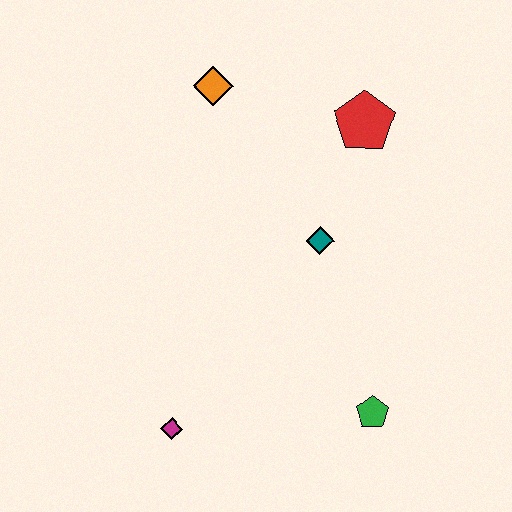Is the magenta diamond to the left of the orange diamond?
Yes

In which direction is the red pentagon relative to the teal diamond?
The red pentagon is above the teal diamond.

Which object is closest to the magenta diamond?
The green pentagon is closest to the magenta diamond.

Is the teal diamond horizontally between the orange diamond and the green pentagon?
Yes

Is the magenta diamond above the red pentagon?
No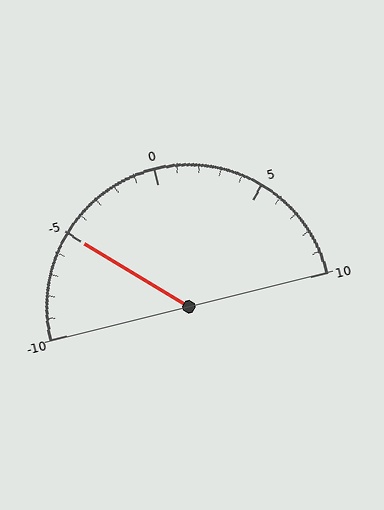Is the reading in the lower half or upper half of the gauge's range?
The reading is in the lower half of the range (-10 to 10).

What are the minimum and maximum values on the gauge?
The gauge ranges from -10 to 10.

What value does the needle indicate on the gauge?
The needle indicates approximately -5.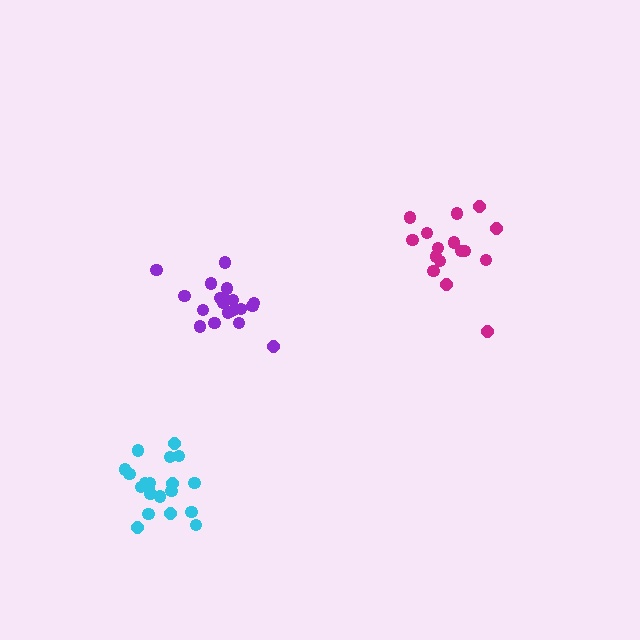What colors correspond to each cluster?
The clusters are colored: magenta, purple, cyan.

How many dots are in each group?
Group 1: 16 dots, Group 2: 20 dots, Group 3: 20 dots (56 total).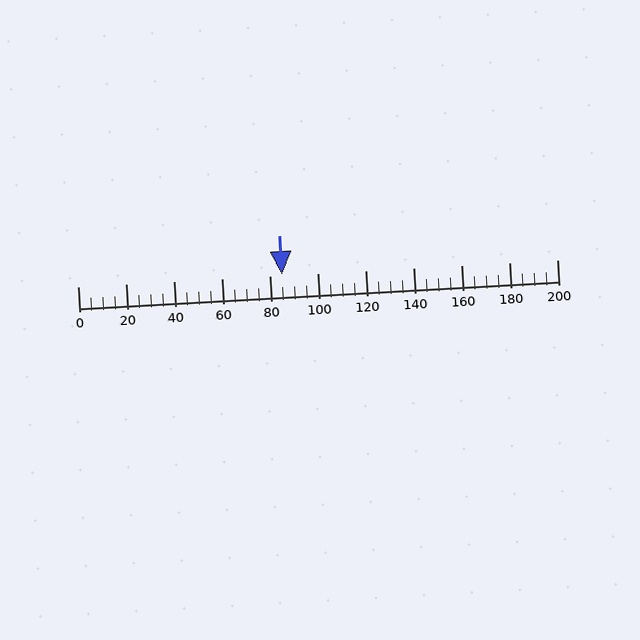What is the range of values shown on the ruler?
The ruler shows values from 0 to 200.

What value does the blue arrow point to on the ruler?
The blue arrow points to approximately 85.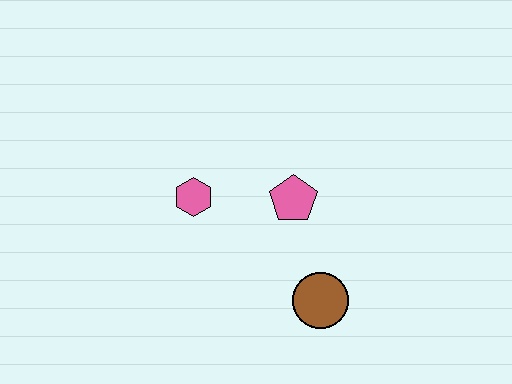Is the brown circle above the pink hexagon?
No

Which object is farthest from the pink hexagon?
The brown circle is farthest from the pink hexagon.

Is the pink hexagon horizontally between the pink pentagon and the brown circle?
No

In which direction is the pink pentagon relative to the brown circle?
The pink pentagon is above the brown circle.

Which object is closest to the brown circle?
The pink pentagon is closest to the brown circle.